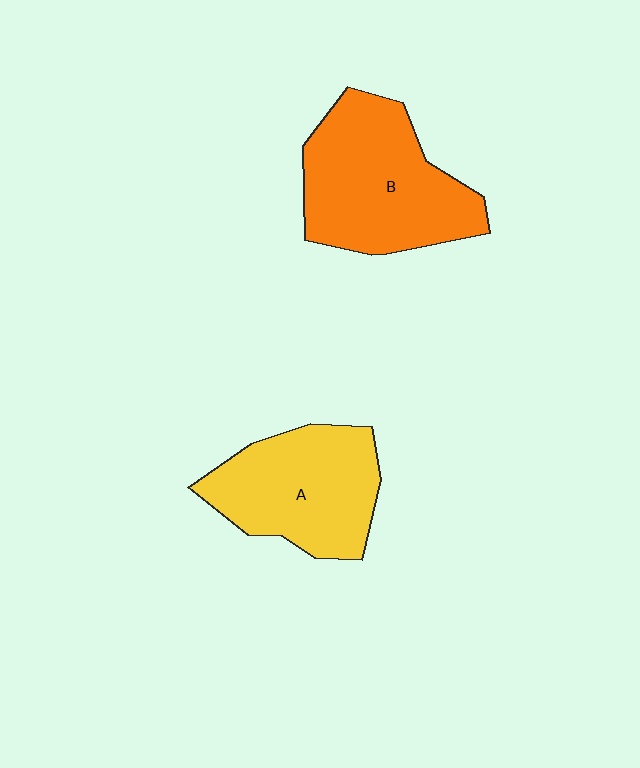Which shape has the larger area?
Shape B (orange).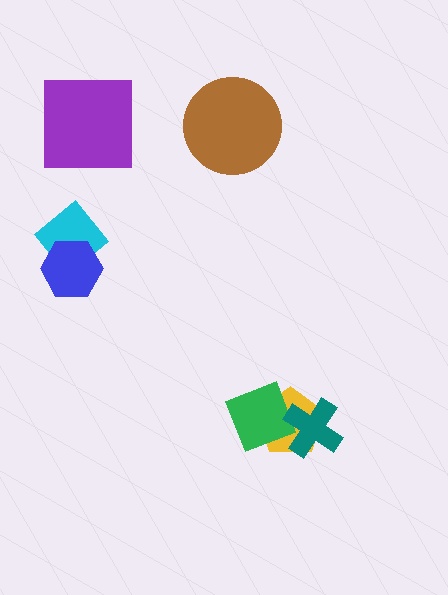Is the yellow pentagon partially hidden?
Yes, it is partially covered by another shape.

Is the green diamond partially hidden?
Yes, it is partially covered by another shape.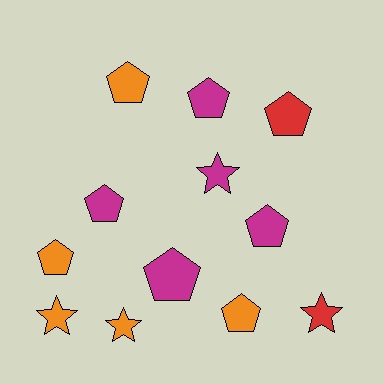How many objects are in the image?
There are 12 objects.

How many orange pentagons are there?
There are 3 orange pentagons.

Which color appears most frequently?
Magenta, with 5 objects.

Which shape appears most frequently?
Pentagon, with 8 objects.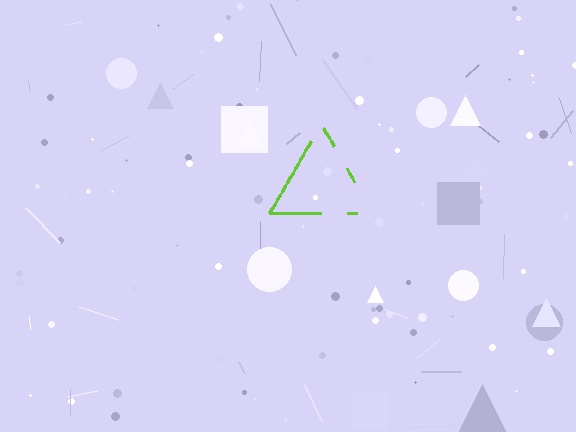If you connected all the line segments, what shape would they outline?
They would outline a triangle.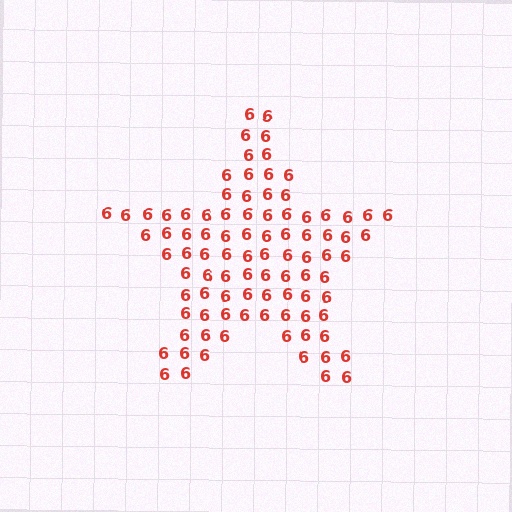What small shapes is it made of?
It is made of small digit 6's.